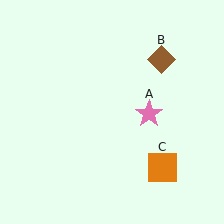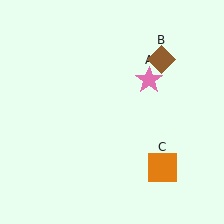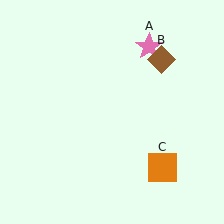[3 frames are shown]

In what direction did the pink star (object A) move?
The pink star (object A) moved up.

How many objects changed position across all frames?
1 object changed position: pink star (object A).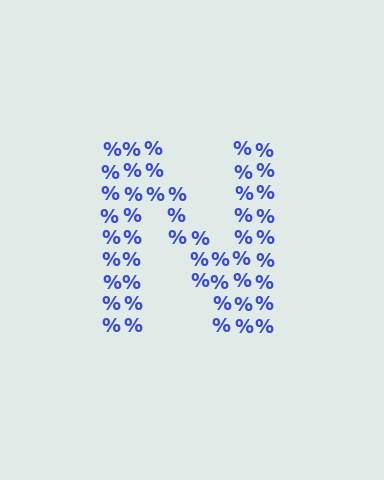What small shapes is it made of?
It is made of small percent signs.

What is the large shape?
The large shape is the letter N.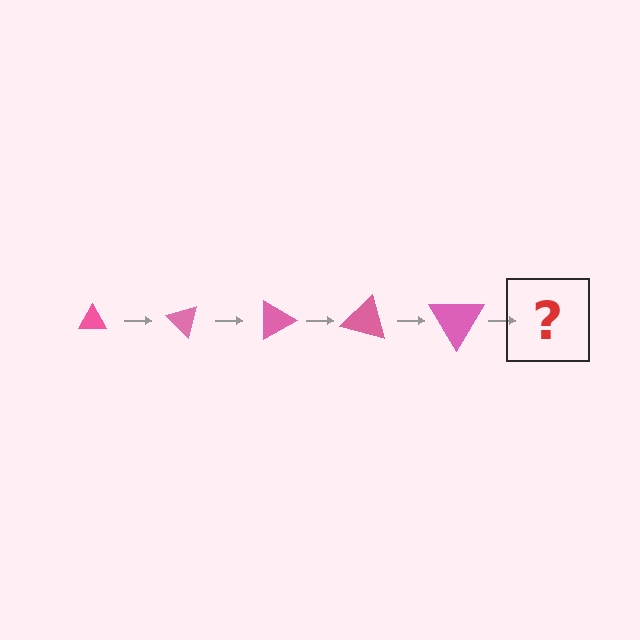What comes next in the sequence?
The next element should be a triangle, larger than the previous one and rotated 225 degrees from the start.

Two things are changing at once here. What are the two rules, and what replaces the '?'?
The two rules are that the triangle grows larger each step and it rotates 45 degrees each step. The '?' should be a triangle, larger than the previous one and rotated 225 degrees from the start.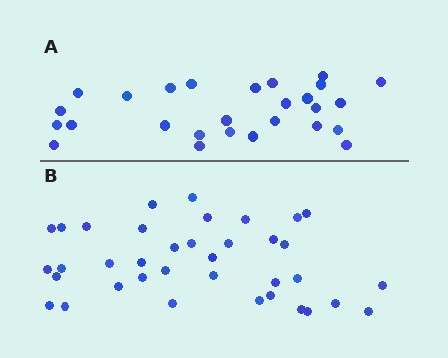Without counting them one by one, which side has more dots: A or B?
Region B (the bottom region) has more dots.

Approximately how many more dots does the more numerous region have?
Region B has roughly 10 or so more dots than region A.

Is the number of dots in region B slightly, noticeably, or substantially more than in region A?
Region B has noticeably more, but not dramatically so. The ratio is roughly 1.4 to 1.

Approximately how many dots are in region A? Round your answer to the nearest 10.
About 30 dots. (The exact count is 27, which rounds to 30.)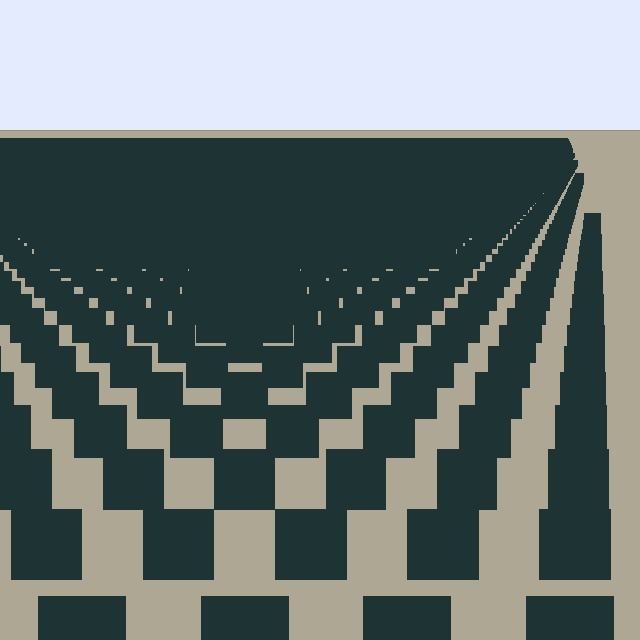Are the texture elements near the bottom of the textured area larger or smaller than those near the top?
Larger. Near the bottom, elements are closer to the viewer and appear at a bigger on-screen size.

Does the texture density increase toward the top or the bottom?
Density increases toward the top.